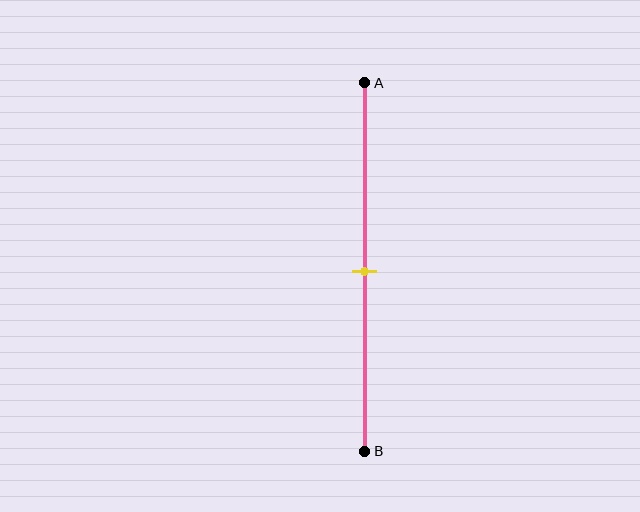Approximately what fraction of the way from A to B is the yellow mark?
The yellow mark is approximately 50% of the way from A to B.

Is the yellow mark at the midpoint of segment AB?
Yes, the mark is approximately at the midpoint.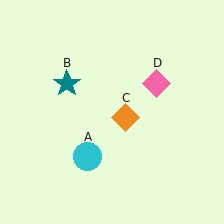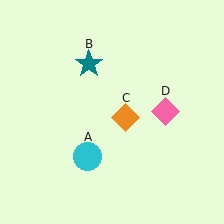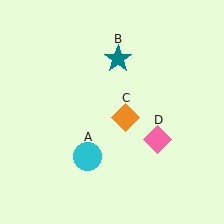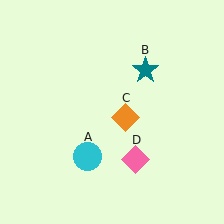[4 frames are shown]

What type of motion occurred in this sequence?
The teal star (object B), pink diamond (object D) rotated clockwise around the center of the scene.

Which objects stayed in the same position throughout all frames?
Cyan circle (object A) and orange diamond (object C) remained stationary.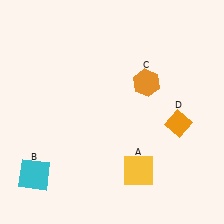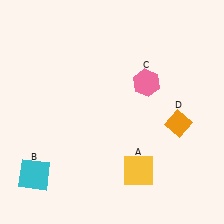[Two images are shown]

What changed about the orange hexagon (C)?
In Image 1, C is orange. In Image 2, it changed to pink.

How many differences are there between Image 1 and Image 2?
There is 1 difference between the two images.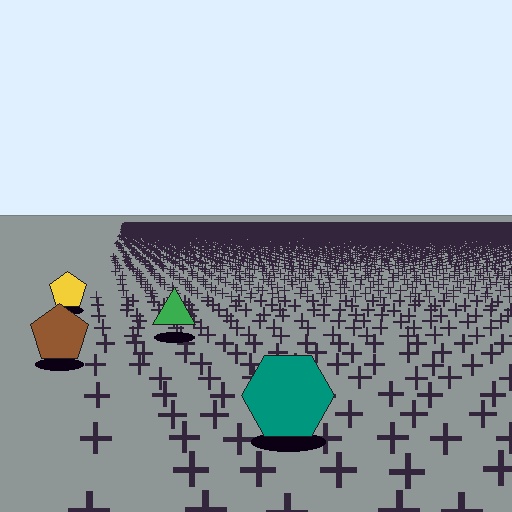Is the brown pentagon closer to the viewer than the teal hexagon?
No. The teal hexagon is closer — you can tell from the texture gradient: the ground texture is coarser near it.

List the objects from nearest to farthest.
From nearest to farthest: the teal hexagon, the brown pentagon, the green triangle, the yellow pentagon.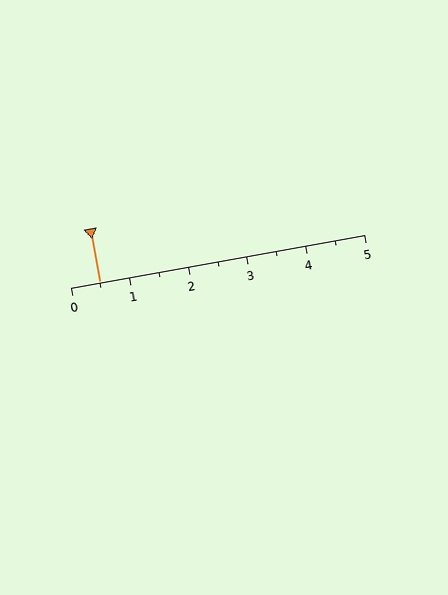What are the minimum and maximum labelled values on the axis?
The axis runs from 0 to 5.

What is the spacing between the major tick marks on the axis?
The major ticks are spaced 1 apart.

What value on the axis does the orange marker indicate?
The marker indicates approximately 0.5.